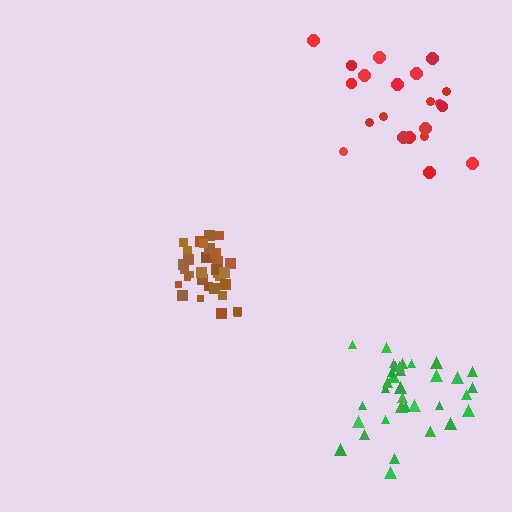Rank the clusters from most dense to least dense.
brown, green, red.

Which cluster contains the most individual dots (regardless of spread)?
Green (35).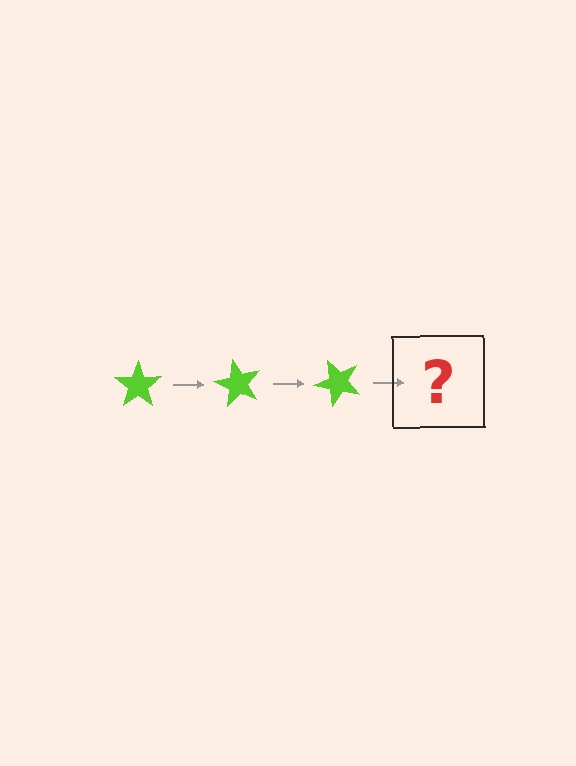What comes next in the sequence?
The next element should be a lime star rotated 180 degrees.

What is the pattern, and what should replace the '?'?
The pattern is that the star rotates 60 degrees each step. The '?' should be a lime star rotated 180 degrees.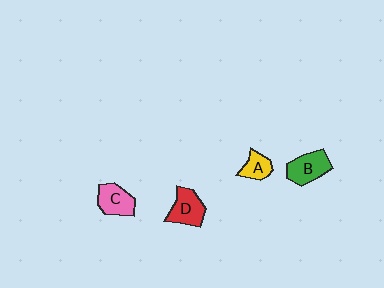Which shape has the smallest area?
Shape A (yellow).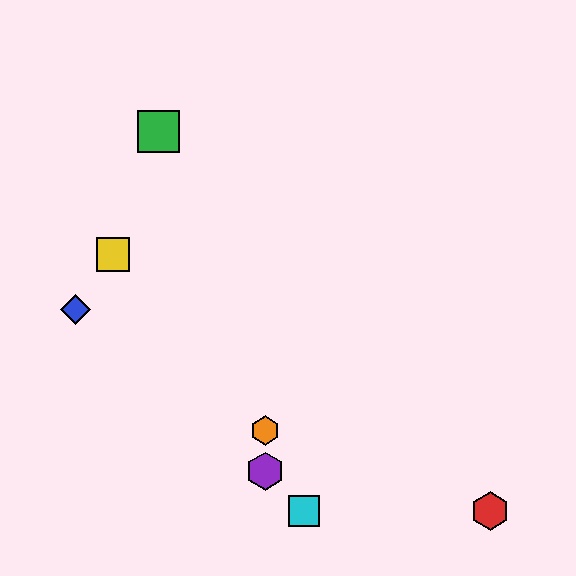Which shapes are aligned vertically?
The purple hexagon, the orange hexagon are aligned vertically.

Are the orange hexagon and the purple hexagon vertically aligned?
Yes, both are at x≈265.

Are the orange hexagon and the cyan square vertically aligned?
No, the orange hexagon is at x≈265 and the cyan square is at x≈304.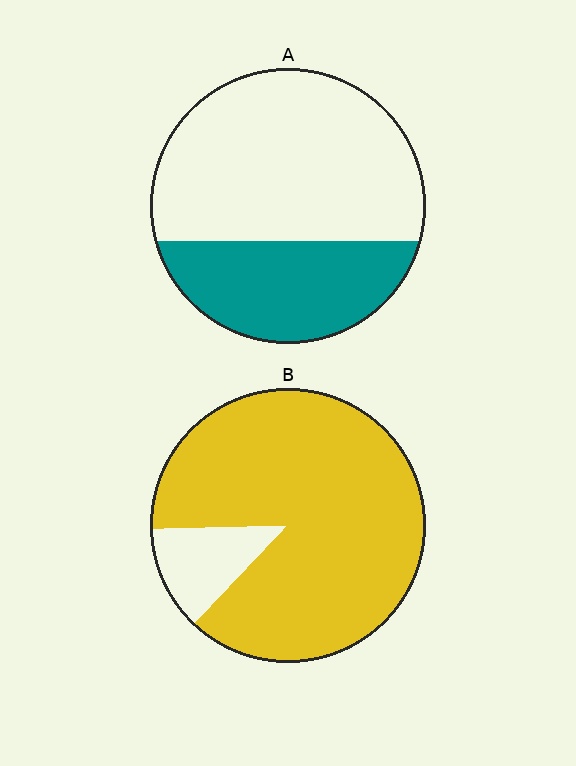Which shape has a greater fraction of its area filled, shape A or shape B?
Shape B.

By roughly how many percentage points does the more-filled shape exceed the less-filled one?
By roughly 55 percentage points (B over A).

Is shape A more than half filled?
No.